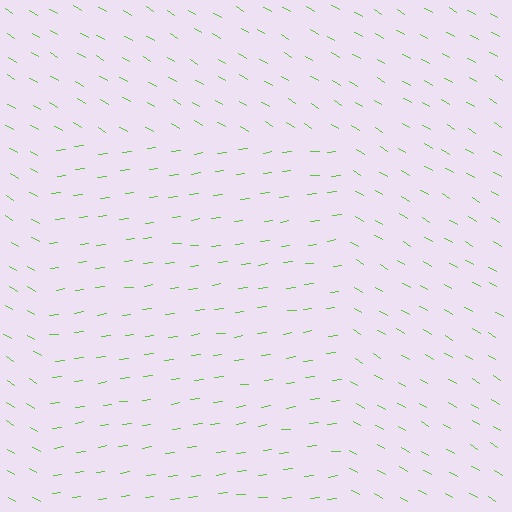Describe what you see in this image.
The image is filled with small lime line segments. A rectangle region in the image has lines oriented differently from the surrounding lines, creating a visible texture boundary.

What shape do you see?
I see a rectangle.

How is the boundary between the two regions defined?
The boundary is defined purely by a change in line orientation (approximately 37 degrees difference). All lines are the same color and thickness.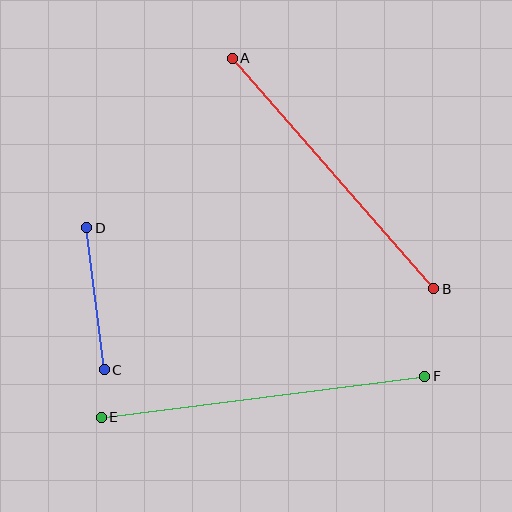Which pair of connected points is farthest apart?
Points E and F are farthest apart.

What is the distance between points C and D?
The distance is approximately 143 pixels.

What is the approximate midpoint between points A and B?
The midpoint is at approximately (333, 174) pixels.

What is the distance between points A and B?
The distance is approximately 306 pixels.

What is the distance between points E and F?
The distance is approximately 326 pixels.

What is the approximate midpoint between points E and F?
The midpoint is at approximately (263, 397) pixels.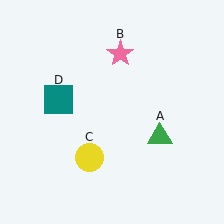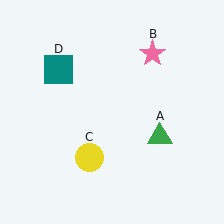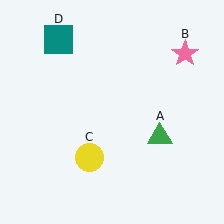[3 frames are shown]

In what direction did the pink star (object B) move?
The pink star (object B) moved right.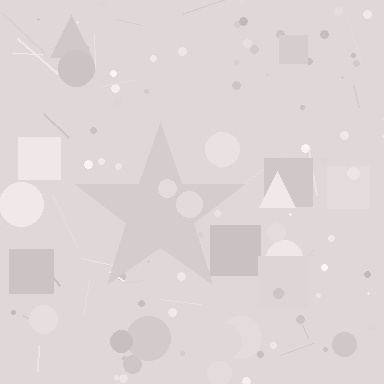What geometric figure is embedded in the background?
A star is embedded in the background.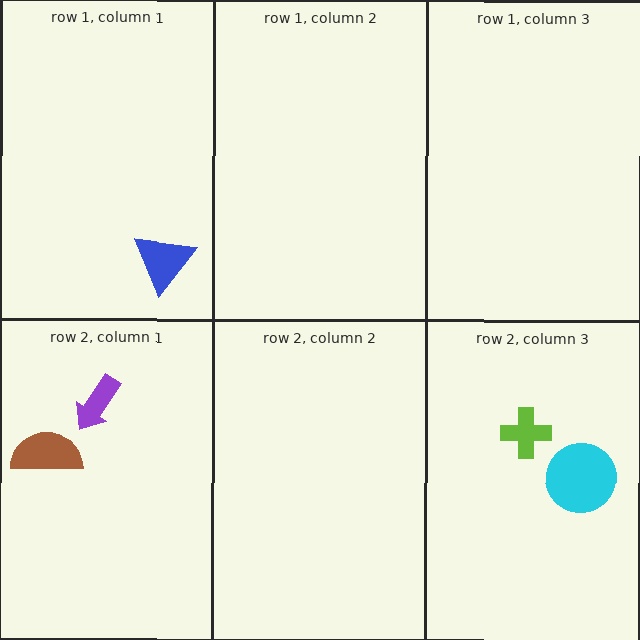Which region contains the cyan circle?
The row 2, column 3 region.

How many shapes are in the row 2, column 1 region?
2.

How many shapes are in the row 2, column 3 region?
2.